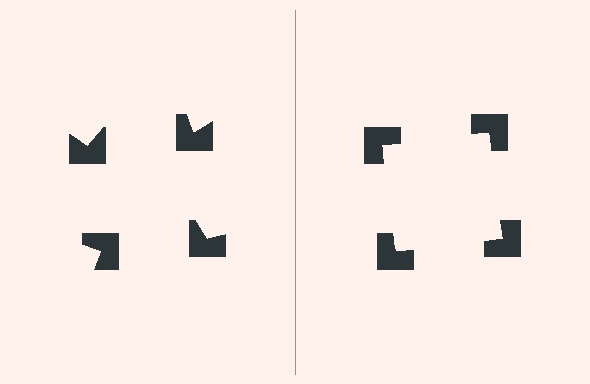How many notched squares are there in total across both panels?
8 — 4 on each side.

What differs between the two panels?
The notched squares are positioned identically on both sides; only the wedge orientations differ. On the right they align to a square; on the left they are misaligned.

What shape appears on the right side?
An illusory square.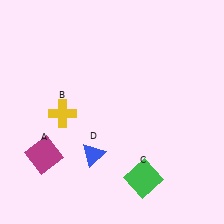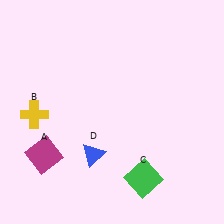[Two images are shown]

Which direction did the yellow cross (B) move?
The yellow cross (B) moved left.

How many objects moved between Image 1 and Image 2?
1 object moved between the two images.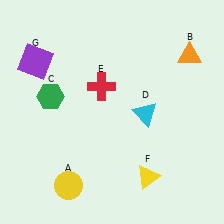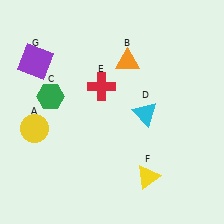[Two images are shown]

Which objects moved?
The objects that moved are: the yellow circle (A), the orange triangle (B).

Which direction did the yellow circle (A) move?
The yellow circle (A) moved up.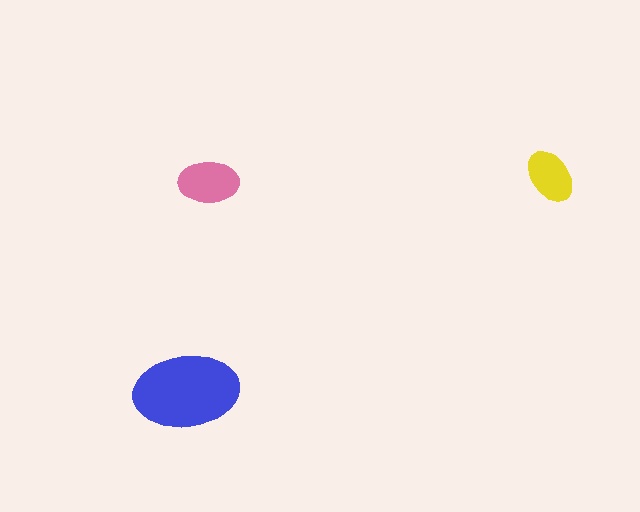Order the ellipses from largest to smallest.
the blue one, the pink one, the yellow one.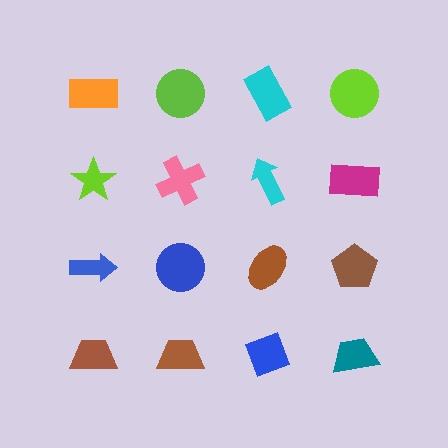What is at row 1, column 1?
An orange rectangle.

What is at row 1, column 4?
A lime circle.